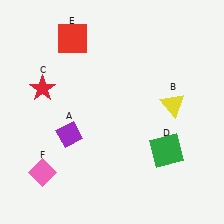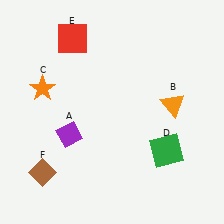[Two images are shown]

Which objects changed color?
B changed from yellow to orange. C changed from red to orange. F changed from pink to brown.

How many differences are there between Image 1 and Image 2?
There are 3 differences between the two images.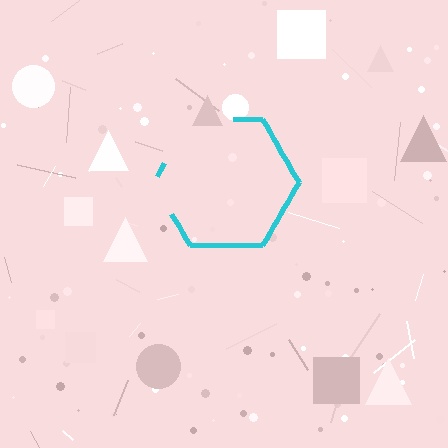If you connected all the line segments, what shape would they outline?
They would outline a hexagon.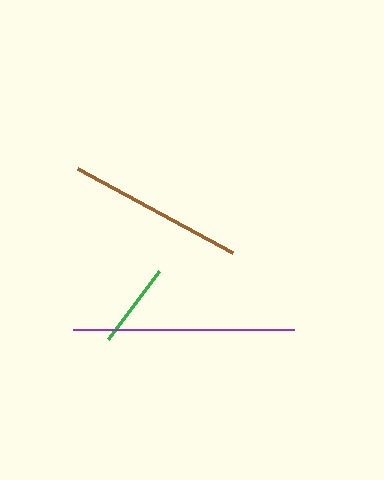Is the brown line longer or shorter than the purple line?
The purple line is longer than the brown line.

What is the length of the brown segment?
The brown segment is approximately 177 pixels long.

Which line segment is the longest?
The purple line is the longest at approximately 221 pixels.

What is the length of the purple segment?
The purple segment is approximately 221 pixels long.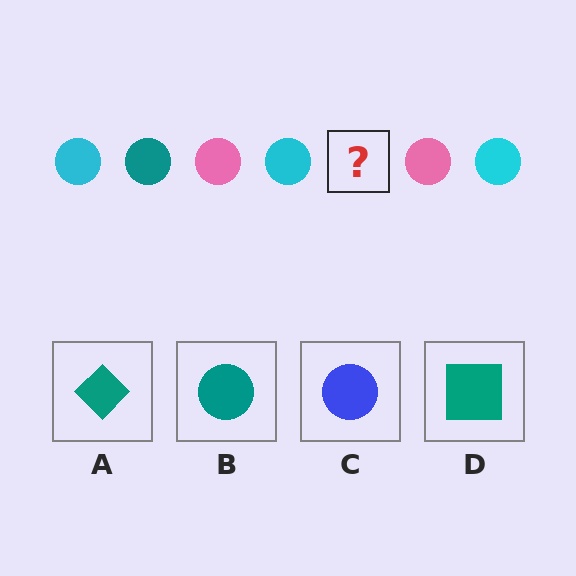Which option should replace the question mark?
Option B.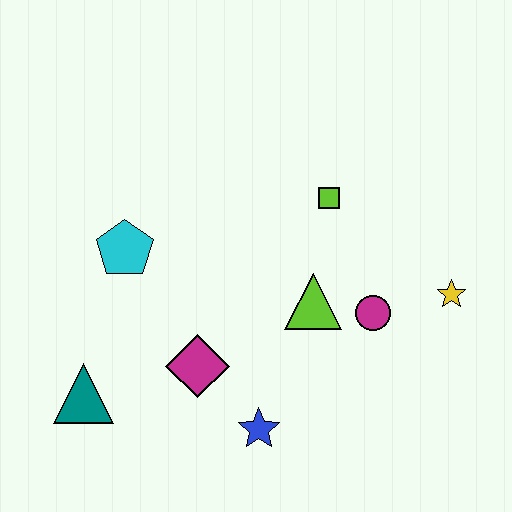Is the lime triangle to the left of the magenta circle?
Yes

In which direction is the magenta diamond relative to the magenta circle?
The magenta diamond is to the left of the magenta circle.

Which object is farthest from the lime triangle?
The teal triangle is farthest from the lime triangle.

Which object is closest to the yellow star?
The magenta circle is closest to the yellow star.